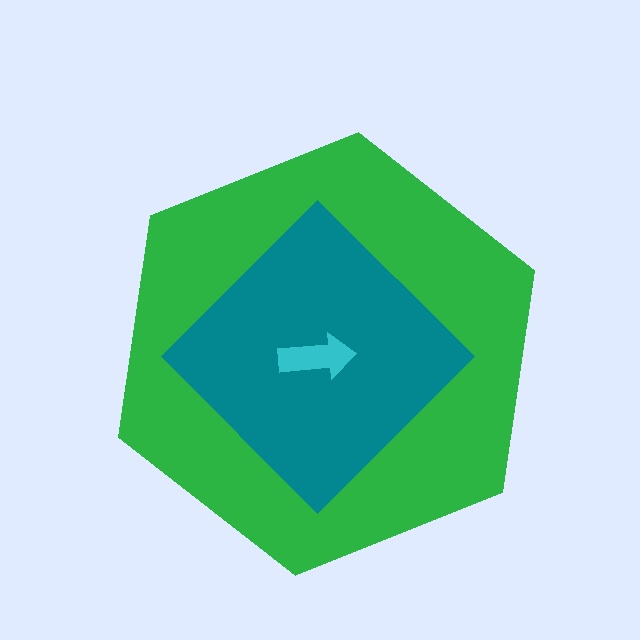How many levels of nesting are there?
3.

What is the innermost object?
The cyan arrow.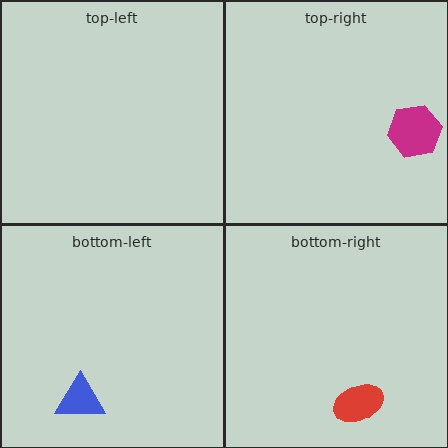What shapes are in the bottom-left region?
The blue triangle.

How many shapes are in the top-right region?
1.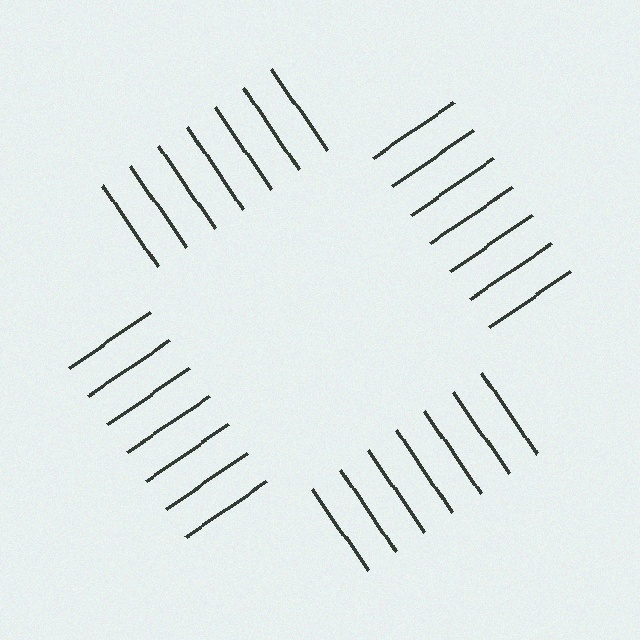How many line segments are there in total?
28 — 7 along each of the 4 edges.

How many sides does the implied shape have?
4 sides — the line-ends trace a square.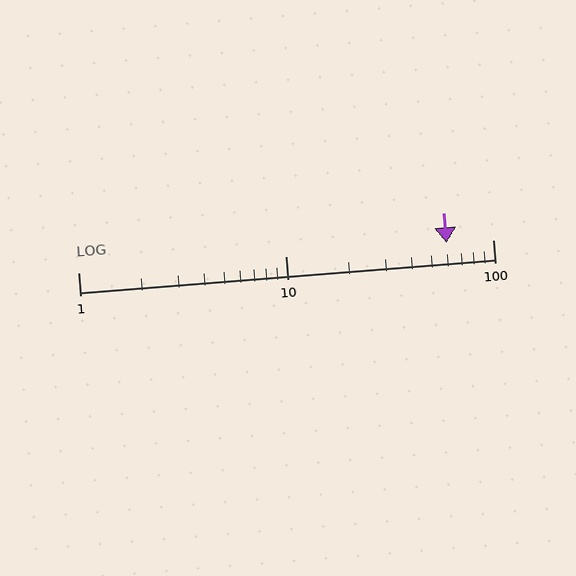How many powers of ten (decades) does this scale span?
The scale spans 2 decades, from 1 to 100.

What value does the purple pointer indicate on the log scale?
The pointer indicates approximately 60.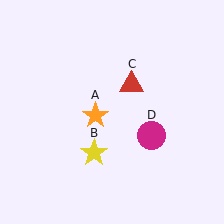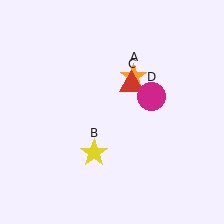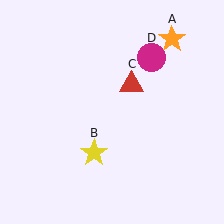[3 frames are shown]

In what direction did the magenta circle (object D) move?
The magenta circle (object D) moved up.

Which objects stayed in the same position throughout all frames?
Yellow star (object B) and red triangle (object C) remained stationary.